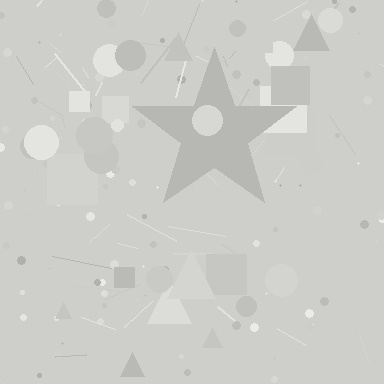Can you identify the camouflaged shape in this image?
The camouflaged shape is a star.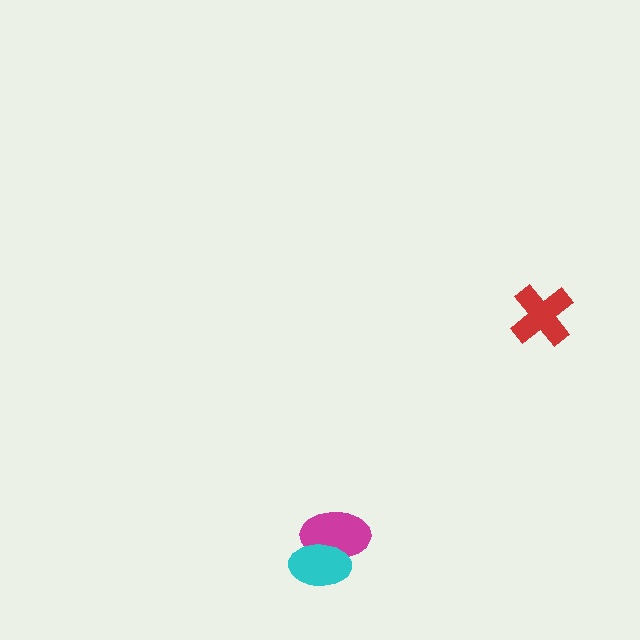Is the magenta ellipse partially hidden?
Yes, it is partially covered by another shape.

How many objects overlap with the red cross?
0 objects overlap with the red cross.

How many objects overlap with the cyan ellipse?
1 object overlaps with the cyan ellipse.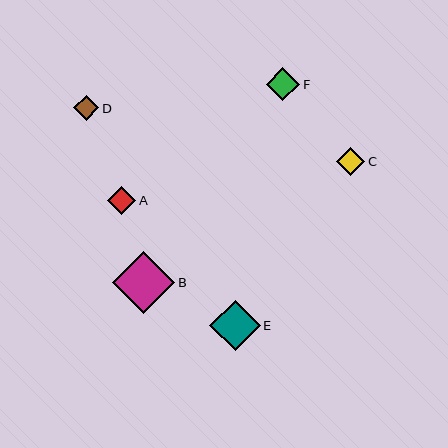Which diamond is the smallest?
Diamond D is the smallest with a size of approximately 25 pixels.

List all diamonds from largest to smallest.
From largest to smallest: B, E, F, C, A, D.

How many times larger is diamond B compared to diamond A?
Diamond B is approximately 2.2 times the size of diamond A.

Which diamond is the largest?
Diamond B is the largest with a size of approximately 62 pixels.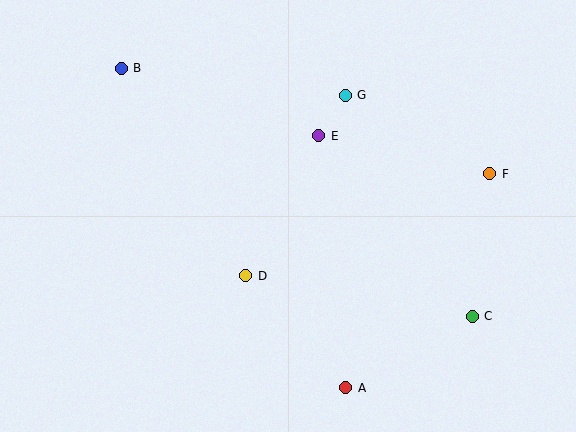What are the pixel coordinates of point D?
Point D is at (246, 276).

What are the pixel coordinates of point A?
Point A is at (346, 388).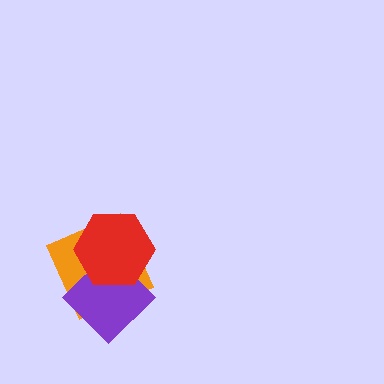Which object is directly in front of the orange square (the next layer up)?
The purple diamond is directly in front of the orange square.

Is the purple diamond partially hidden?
Yes, it is partially covered by another shape.